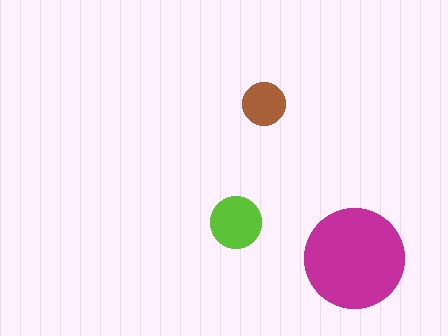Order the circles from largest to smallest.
the magenta one, the lime one, the brown one.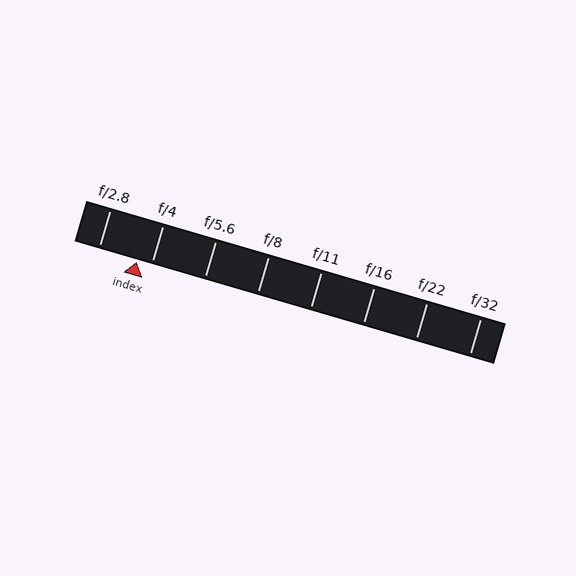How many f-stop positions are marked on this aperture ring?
There are 8 f-stop positions marked.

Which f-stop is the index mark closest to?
The index mark is closest to f/4.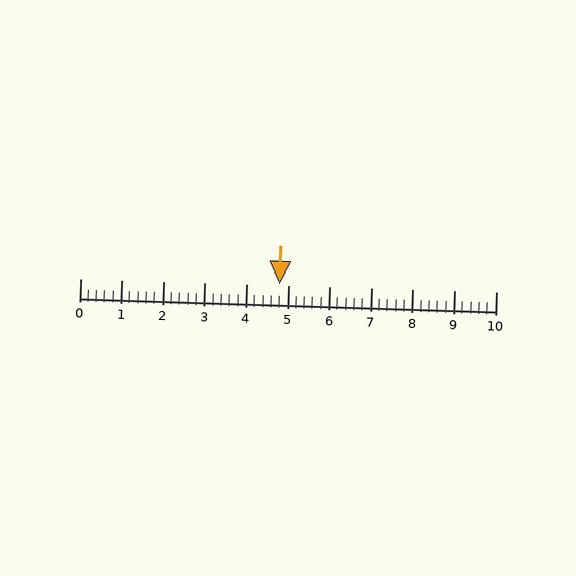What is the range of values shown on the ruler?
The ruler shows values from 0 to 10.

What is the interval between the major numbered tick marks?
The major tick marks are spaced 1 units apart.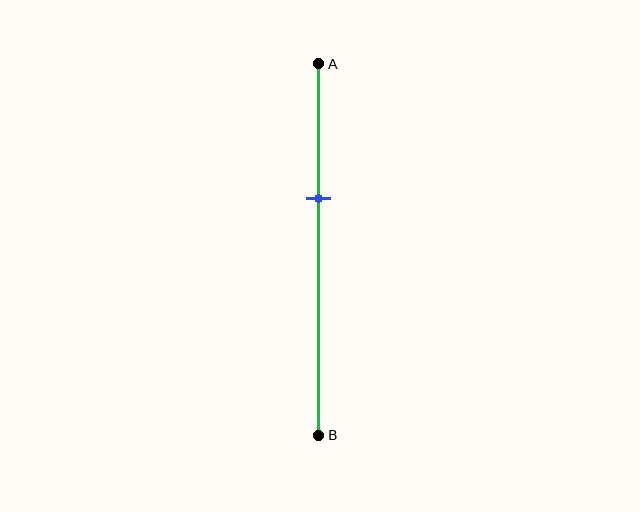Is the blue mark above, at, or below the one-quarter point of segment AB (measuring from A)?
The blue mark is below the one-quarter point of segment AB.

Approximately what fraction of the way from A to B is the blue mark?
The blue mark is approximately 35% of the way from A to B.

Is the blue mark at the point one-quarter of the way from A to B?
No, the mark is at about 35% from A, not at the 25% one-quarter point.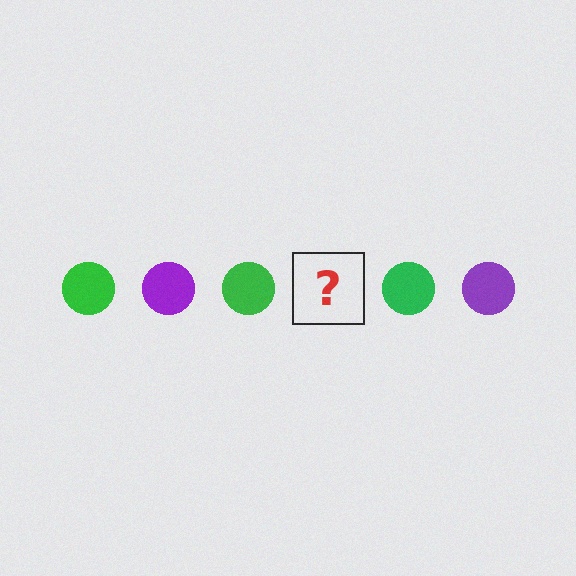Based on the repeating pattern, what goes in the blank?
The blank should be a purple circle.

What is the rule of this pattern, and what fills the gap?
The rule is that the pattern cycles through green, purple circles. The gap should be filled with a purple circle.